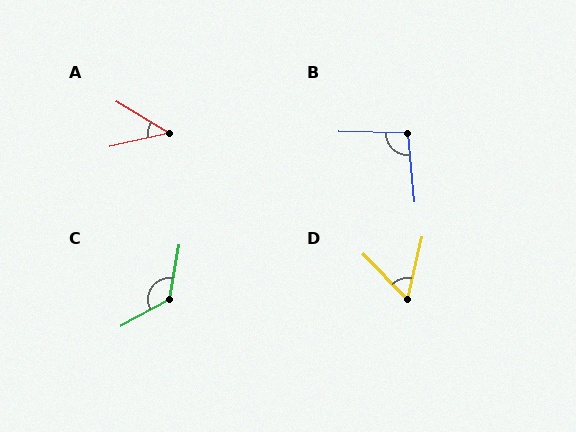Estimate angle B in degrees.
Approximately 96 degrees.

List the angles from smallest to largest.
A (44°), D (57°), B (96°), C (128°).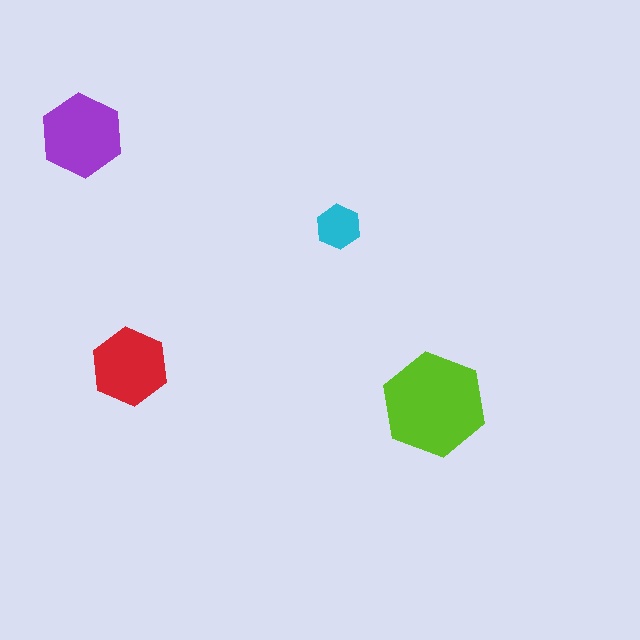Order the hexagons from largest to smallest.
the lime one, the purple one, the red one, the cyan one.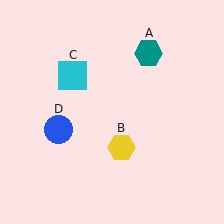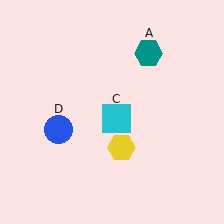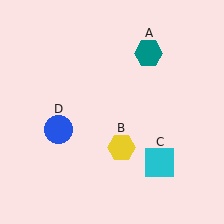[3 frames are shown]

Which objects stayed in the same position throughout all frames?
Teal hexagon (object A) and yellow hexagon (object B) and blue circle (object D) remained stationary.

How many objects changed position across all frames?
1 object changed position: cyan square (object C).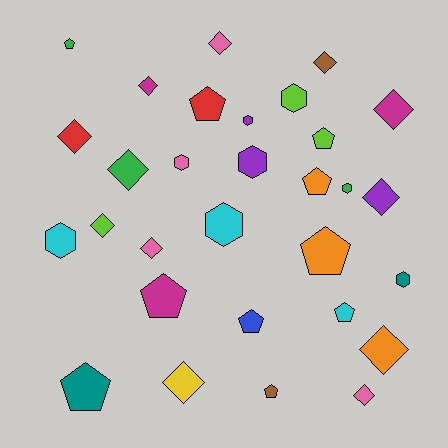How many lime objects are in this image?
There are 3 lime objects.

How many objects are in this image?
There are 30 objects.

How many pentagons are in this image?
There are 10 pentagons.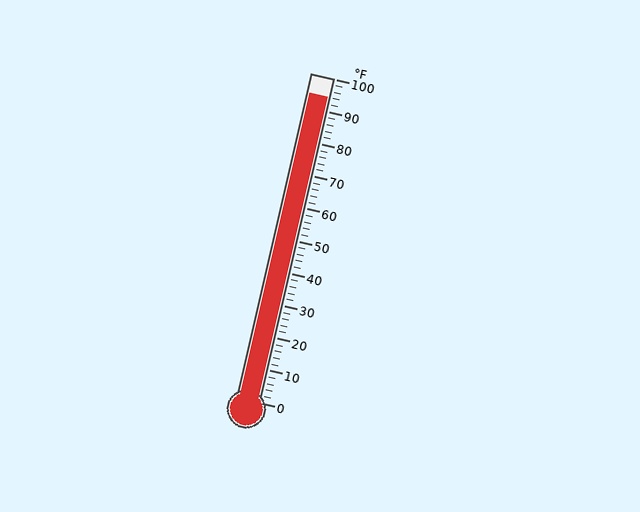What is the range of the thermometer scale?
The thermometer scale ranges from 0°F to 100°F.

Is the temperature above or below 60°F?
The temperature is above 60°F.